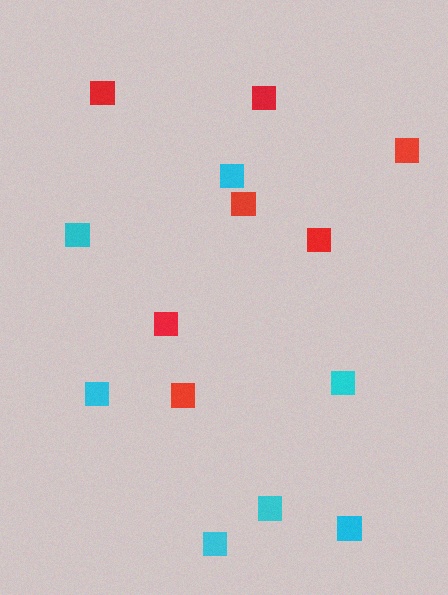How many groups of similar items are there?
There are 2 groups: one group of red squares (7) and one group of cyan squares (7).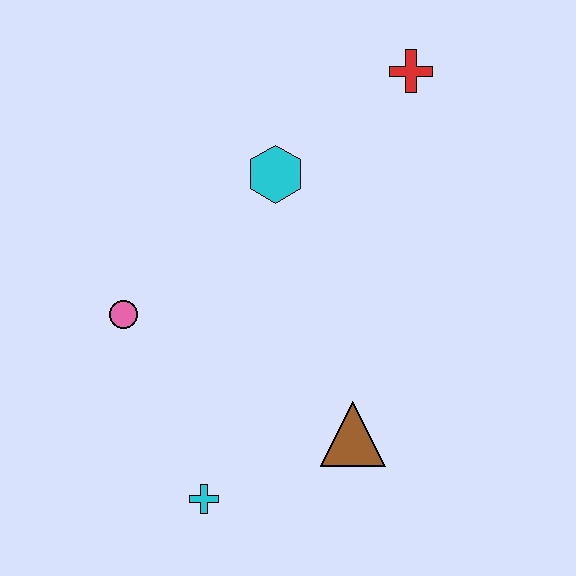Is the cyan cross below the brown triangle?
Yes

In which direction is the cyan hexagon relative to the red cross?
The cyan hexagon is to the left of the red cross.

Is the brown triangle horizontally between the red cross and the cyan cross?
Yes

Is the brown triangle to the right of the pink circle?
Yes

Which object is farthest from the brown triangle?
The red cross is farthest from the brown triangle.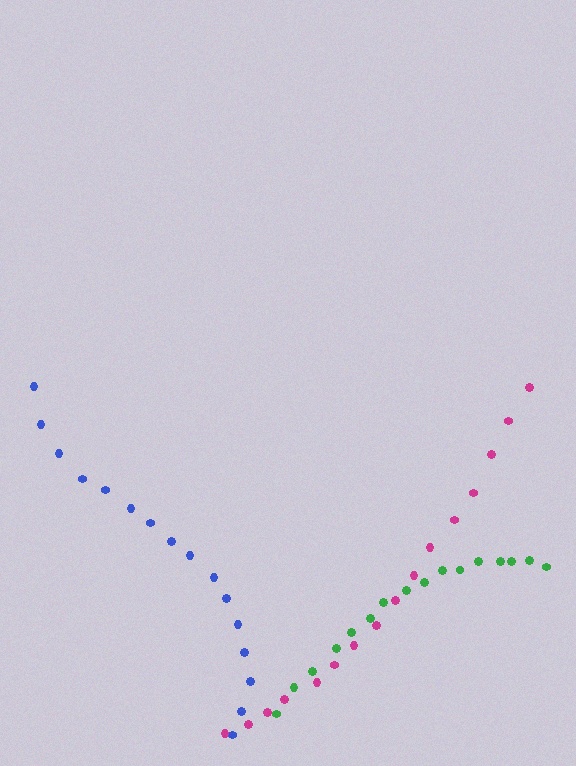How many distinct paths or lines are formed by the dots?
There are 3 distinct paths.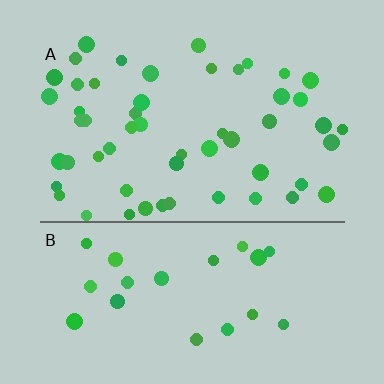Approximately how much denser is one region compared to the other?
Approximately 2.3× — region A over region B.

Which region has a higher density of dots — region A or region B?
A (the top).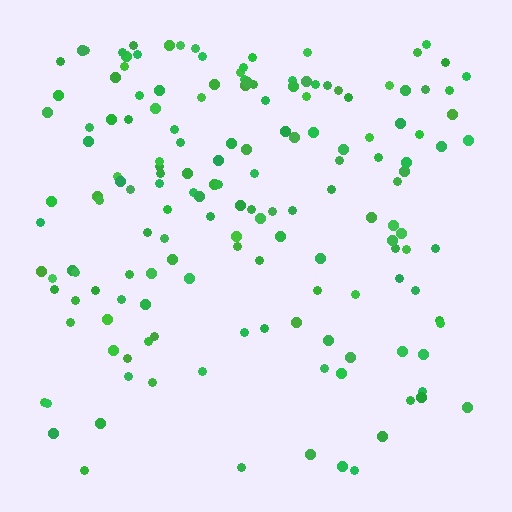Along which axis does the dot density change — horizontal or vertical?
Vertical.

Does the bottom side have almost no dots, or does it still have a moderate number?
Still a moderate number, just noticeably fewer than the top.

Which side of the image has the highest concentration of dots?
The top.